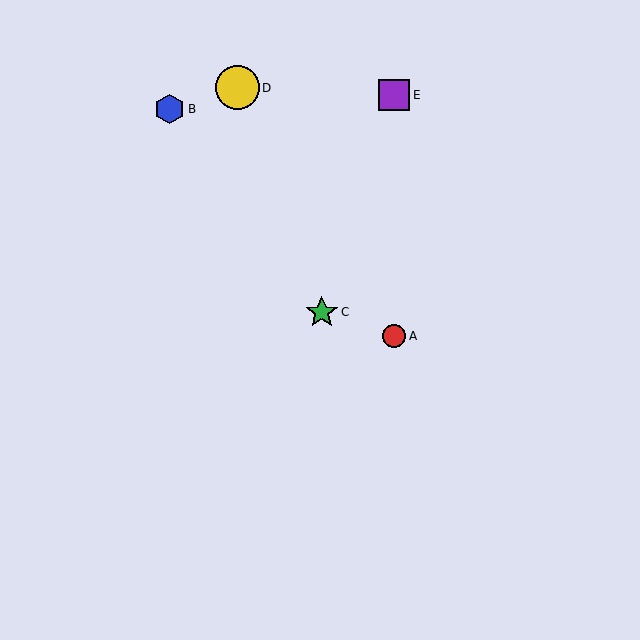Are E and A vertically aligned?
Yes, both are at x≈394.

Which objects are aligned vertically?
Objects A, E are aligned vertically.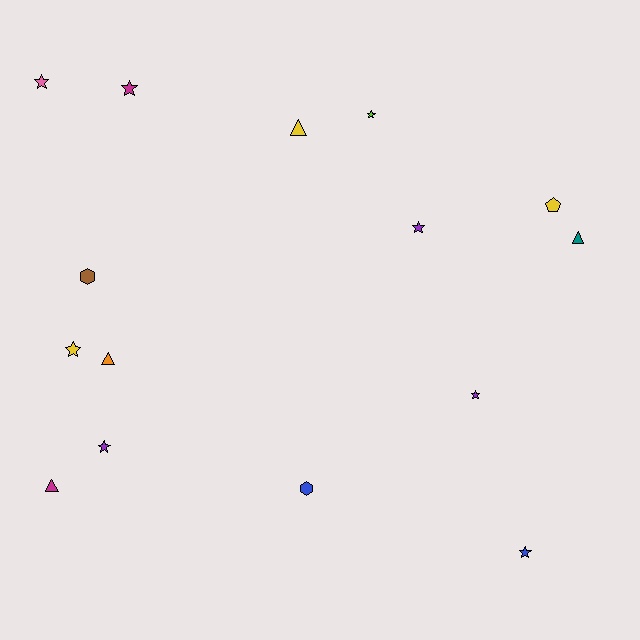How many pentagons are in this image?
There is 1 pentagon.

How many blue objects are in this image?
There are 2 blue objects.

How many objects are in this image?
There are 15 objects.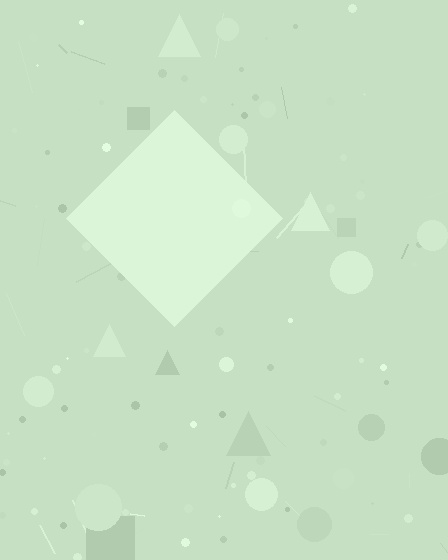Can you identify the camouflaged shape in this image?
The camouflaged shape is a diamond.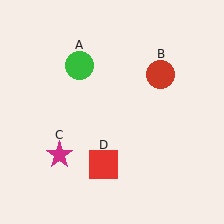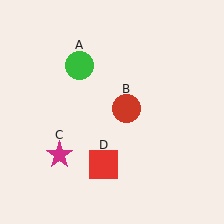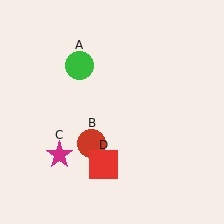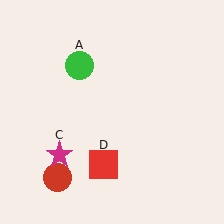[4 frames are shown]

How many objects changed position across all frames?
1 object changed position: red circle (object B).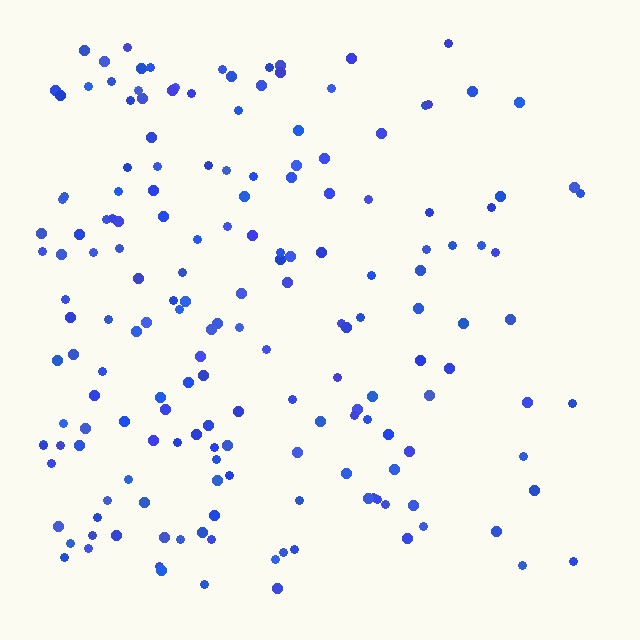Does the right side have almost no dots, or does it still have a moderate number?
Still a moderate number, just noticeably fewer than the left.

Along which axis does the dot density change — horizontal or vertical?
Horizontal.